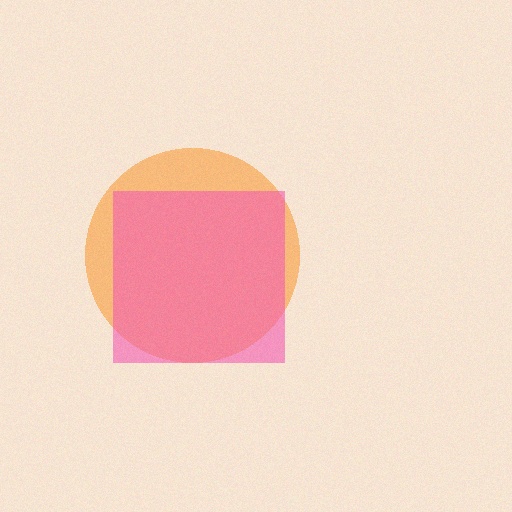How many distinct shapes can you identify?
There are 2 distinct shapes: an orange circle, a pink square.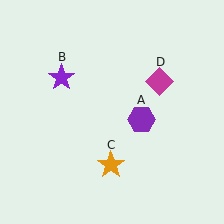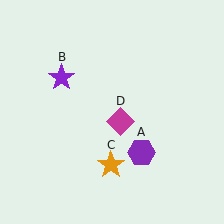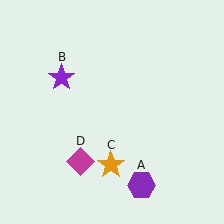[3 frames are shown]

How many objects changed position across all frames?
2 objects changed position: purple hexagon (object A), magenta diamond (object D).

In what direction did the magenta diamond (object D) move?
The magenta diamond (object D) moved down and to the left.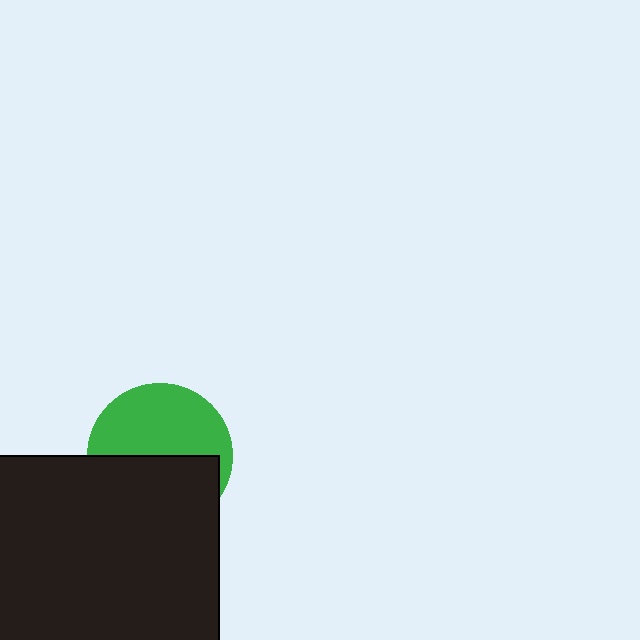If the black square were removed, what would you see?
You would see the complete green circle.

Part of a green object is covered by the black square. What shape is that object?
It is a circle.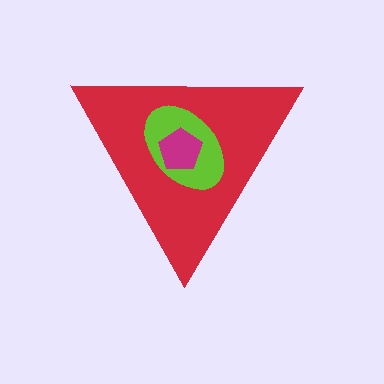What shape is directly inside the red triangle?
The lime ellipse.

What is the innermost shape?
The magenta pentagon.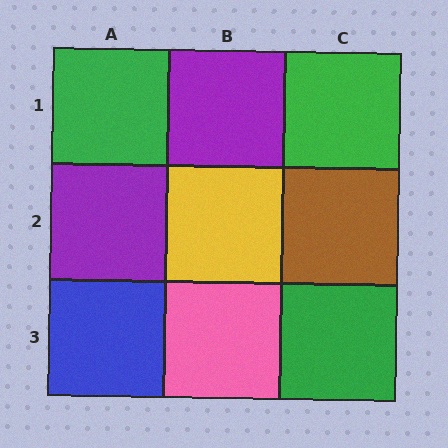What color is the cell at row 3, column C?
Green.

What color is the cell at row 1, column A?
Green.